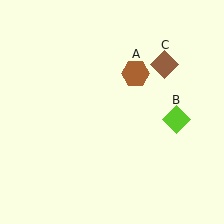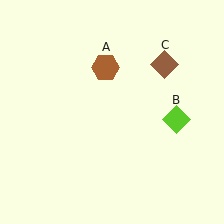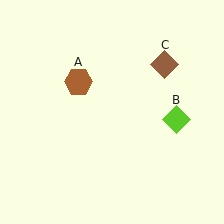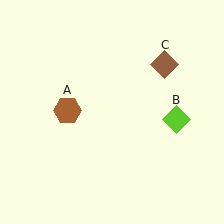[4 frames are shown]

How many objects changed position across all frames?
1 object changed position: brown hexagon (object A).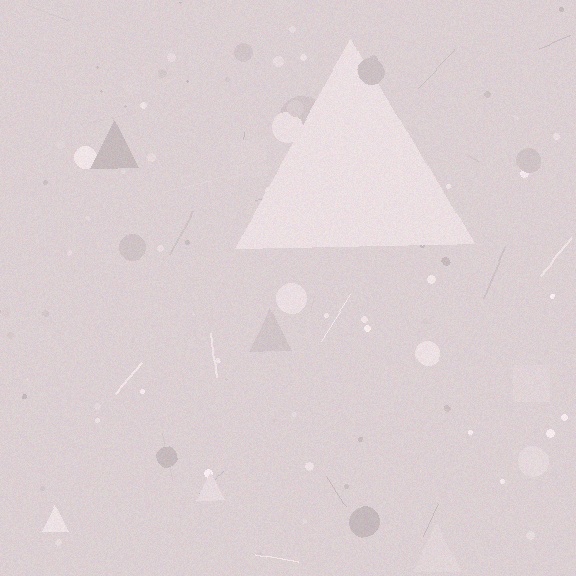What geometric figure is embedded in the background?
A triangle is embedded in the background.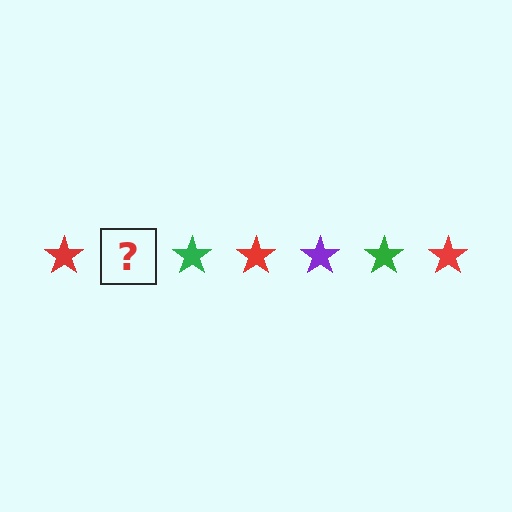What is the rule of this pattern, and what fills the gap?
The rule is that the pattern cycles through red, purple, green stars. The gap should be filled with a purple star.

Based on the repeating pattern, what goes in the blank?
The blank should be a purple star.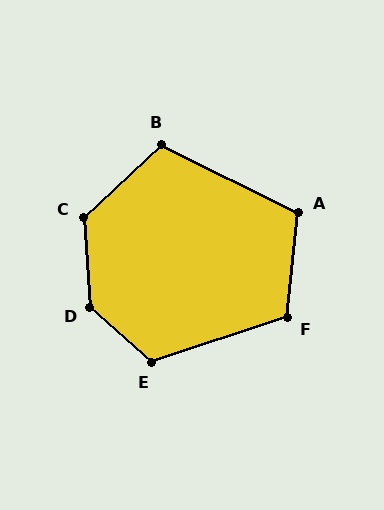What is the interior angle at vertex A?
Approximately 111 degrees (obtuse).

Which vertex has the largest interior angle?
D, at approximately 136 degrees.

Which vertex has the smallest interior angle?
B, at approximately 111 degrees.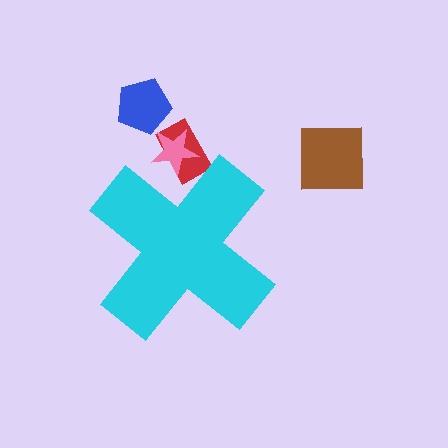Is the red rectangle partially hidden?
Yes, the red rectangle is partially hidden behind the cyan cross.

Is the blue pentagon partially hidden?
No, the blue pentagon is fully visible.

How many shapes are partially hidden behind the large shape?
2 shapes are partially hidden.